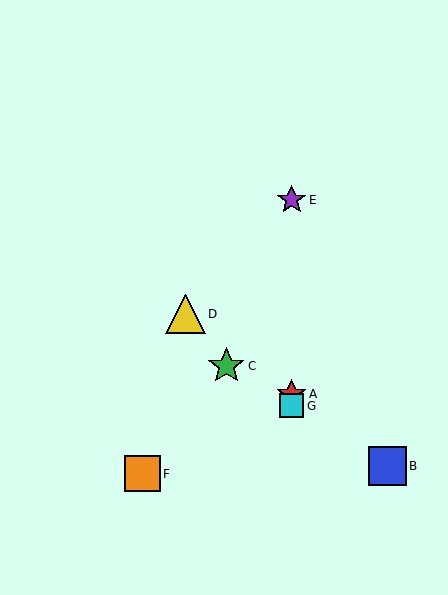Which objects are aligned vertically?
Objects A, E, G are aligned vertically.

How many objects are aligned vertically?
3 objects (A, E, G) are aligned vertically.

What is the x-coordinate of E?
Object E is at x≈292.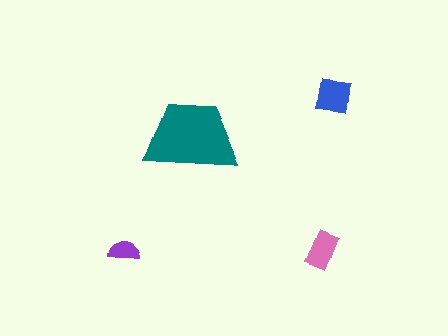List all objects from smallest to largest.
The purple semicircle, the pink rectangle, the blue square, the teal trapezoid.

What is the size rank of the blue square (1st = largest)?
2nd.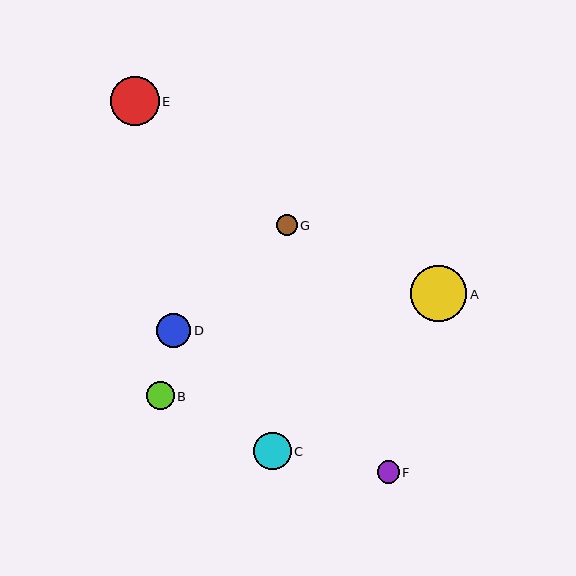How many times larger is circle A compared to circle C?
Circle A is approximately 1.5 times the size of circle C.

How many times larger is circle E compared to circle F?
Circle E is approximately 2.2 times the size of circle F.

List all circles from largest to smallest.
From largest to smallest: A, E, C, D, B, F, G.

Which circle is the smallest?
Circle G is the smallest with a size of approximately 21 pixels.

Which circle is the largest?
Circle A is the largest with a size of approximately 57 pixels.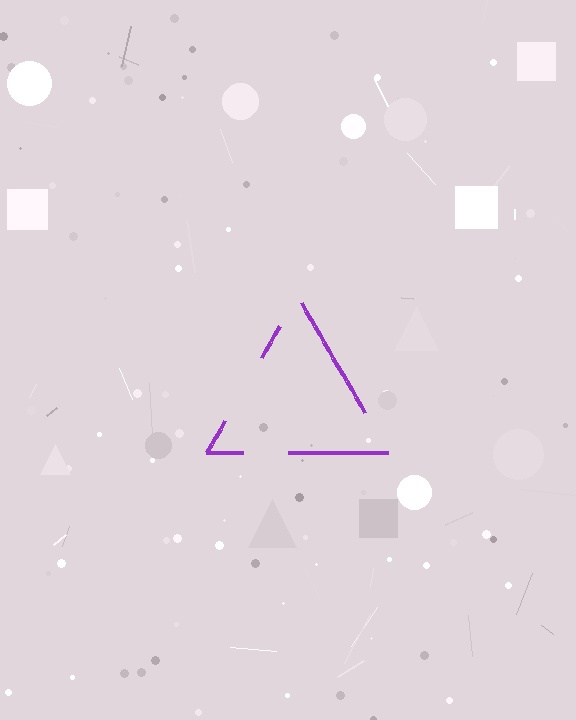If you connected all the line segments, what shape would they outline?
They would outline a triangle.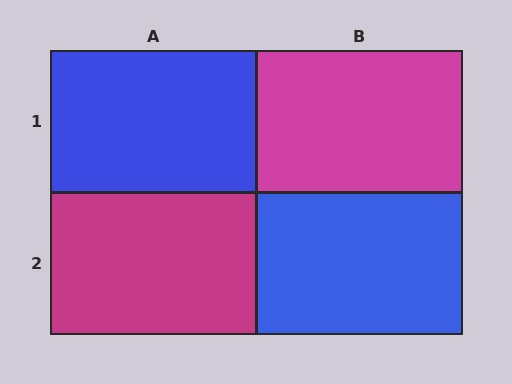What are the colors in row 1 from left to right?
Blue, magenta.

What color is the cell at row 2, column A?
Magenta.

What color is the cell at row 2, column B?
Blue.